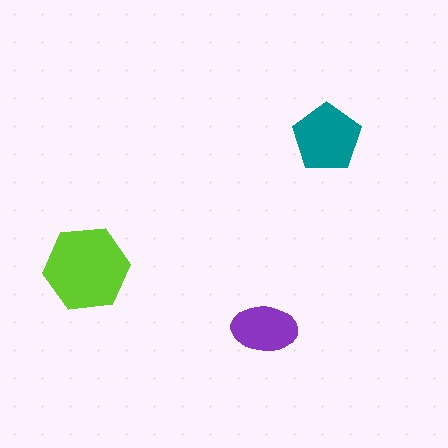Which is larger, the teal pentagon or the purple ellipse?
The teal pentagon.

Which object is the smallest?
The purple ellipse.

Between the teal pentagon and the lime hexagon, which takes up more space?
The lime hexagon.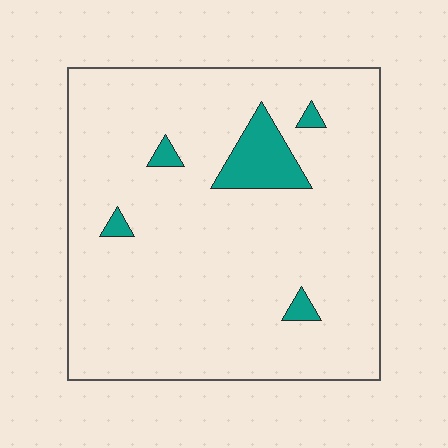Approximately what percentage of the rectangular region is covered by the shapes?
Approximately 5%.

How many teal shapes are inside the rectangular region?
5.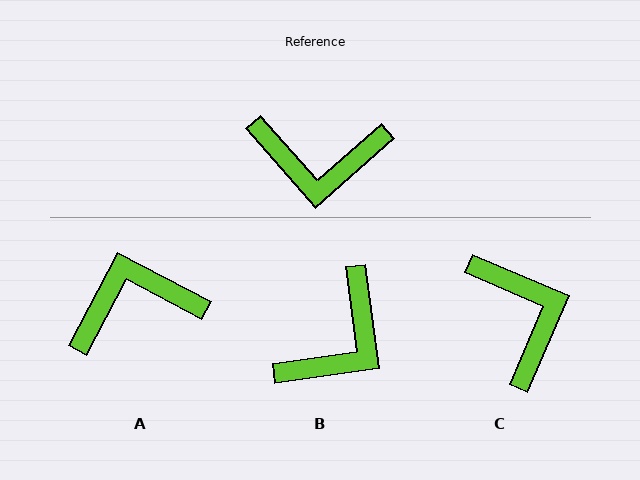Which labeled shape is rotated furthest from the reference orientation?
A, about 159 degrees away.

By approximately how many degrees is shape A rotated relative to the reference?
Approximately 159 degrees clockwise.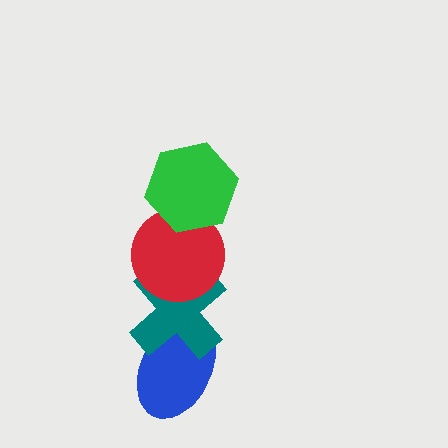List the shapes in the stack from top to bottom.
From top to bottom: the green hexagon, the red circle, the teal cross, the blue ellipse.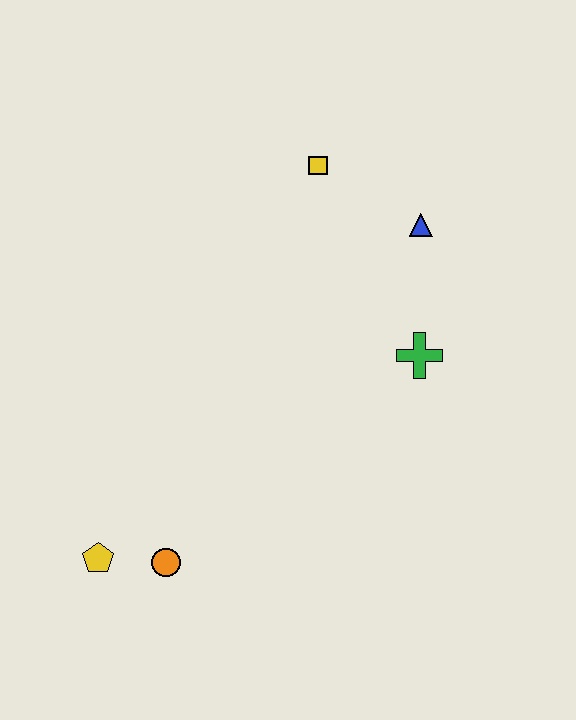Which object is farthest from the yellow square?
The yellow pentagon is farthest from the yellow square.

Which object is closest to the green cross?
The blue triangle is closest to the green cross.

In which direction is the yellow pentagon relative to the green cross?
The yellow pentagon is to the left of the green cross.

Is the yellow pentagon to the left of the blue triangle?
Yes